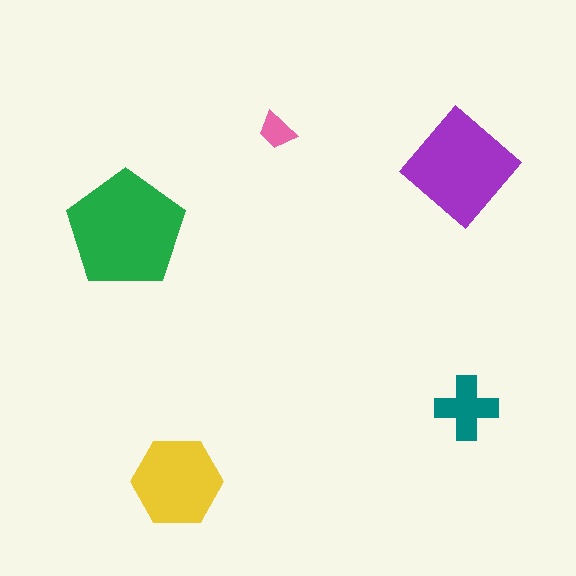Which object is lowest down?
The yellow hexagon is bottommost.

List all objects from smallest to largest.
The pink trapezoid, the teal cross, the yellow hexagon, the purple diamond, the green pentagon.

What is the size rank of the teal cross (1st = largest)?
4th.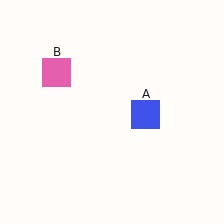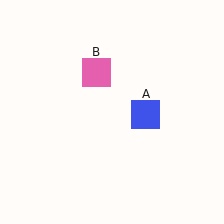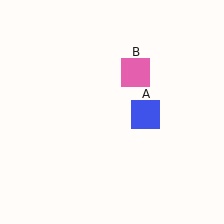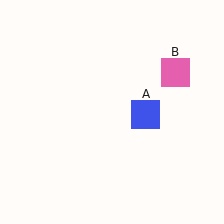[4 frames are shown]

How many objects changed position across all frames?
1 object changed position: pink square (object B).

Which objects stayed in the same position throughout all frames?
Blue square (object A) remained stationary.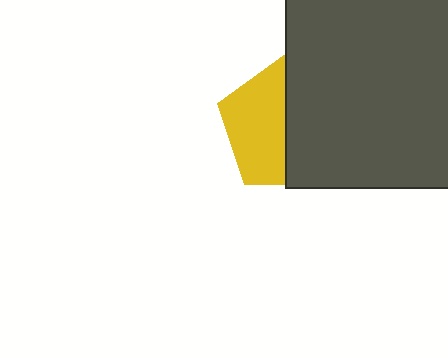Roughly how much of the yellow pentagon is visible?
About half of it is visible (roughly 49%).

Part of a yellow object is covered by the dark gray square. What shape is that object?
It is a pentagon.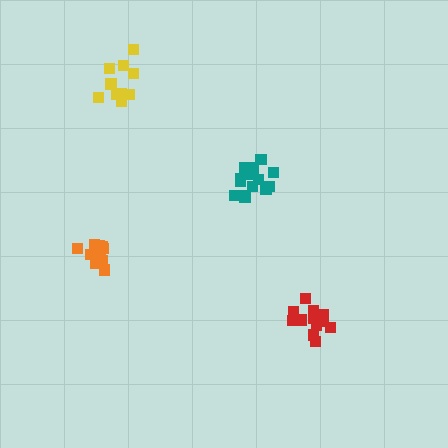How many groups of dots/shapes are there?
There are 4 groups.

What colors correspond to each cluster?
The clusters are colored: red, orange, yellow, teal.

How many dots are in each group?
Group 1: 13 dots, Group 2: 13 dots, Group 3: 10 dots, Group 4: 16 dots (52 total).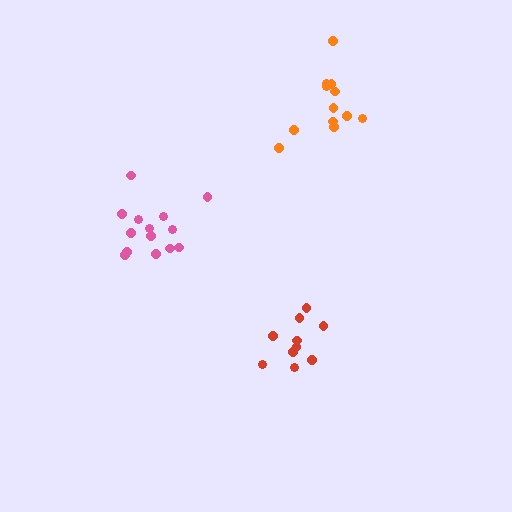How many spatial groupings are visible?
There are 3 spatial groupings.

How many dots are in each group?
Group 1: 10 dots, Group 2: 14 dots, Group 3: 12 dots (36 total).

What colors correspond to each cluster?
The clusters are colored: red, pink, orange.